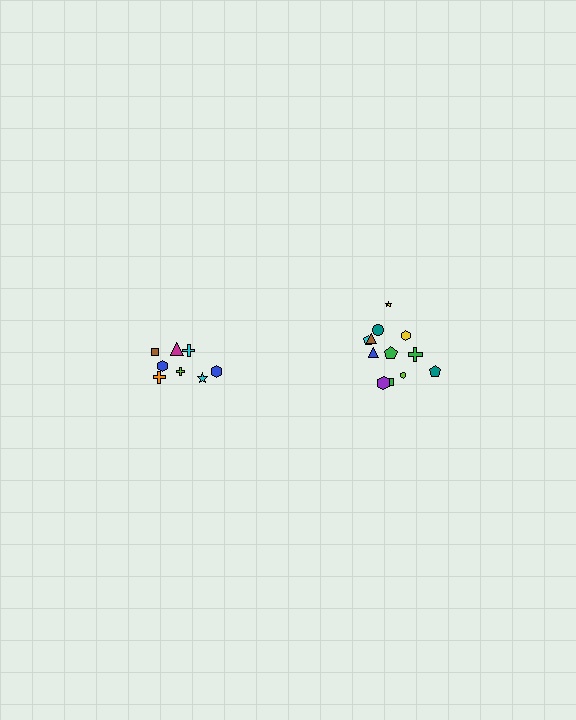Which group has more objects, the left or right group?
The right group.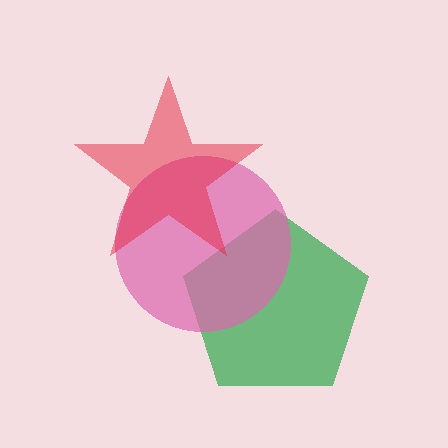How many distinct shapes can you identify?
There are 3 distinct shapes: a green pentagon, a pink circle, a red star.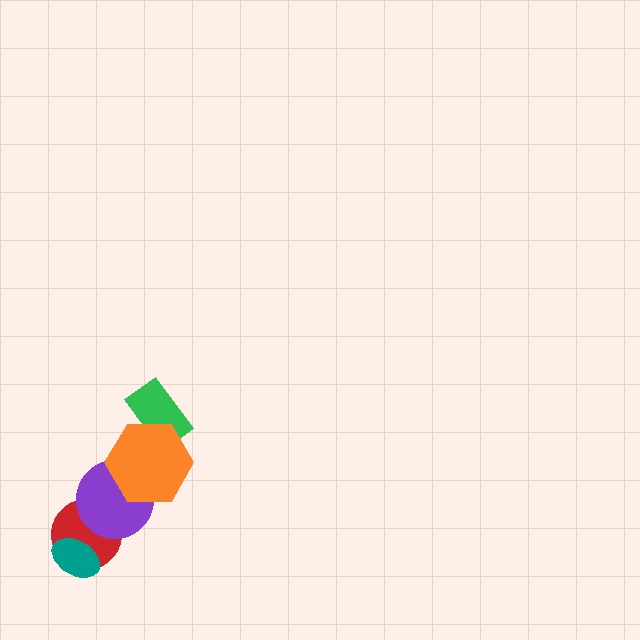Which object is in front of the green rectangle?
The orange hexagon is in front of the green rectangle.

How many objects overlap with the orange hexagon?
2 objects overlap with the orange hexagon.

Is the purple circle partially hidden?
Yes, it is partially covered by another shape.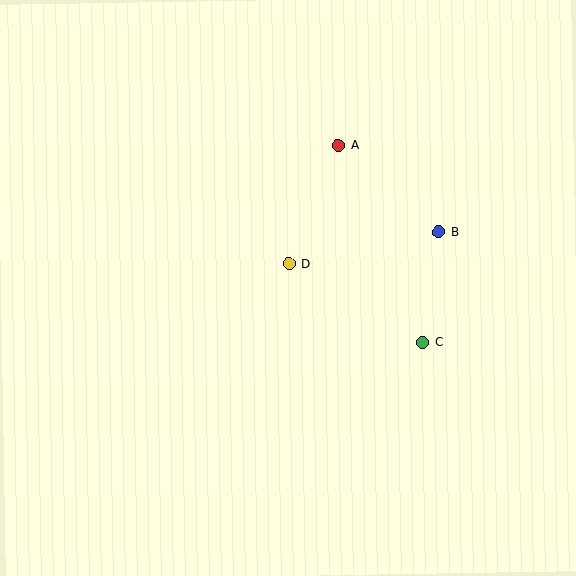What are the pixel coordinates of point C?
Point C is at (423, 342).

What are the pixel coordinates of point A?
Point A is at (338, 145).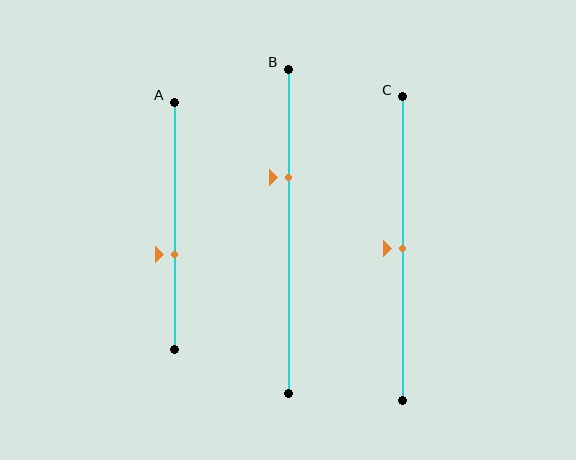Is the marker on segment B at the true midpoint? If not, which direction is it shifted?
No, the marker on segment B is shifted upward by about 17% of the segment length.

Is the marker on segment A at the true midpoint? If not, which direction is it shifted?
No, the marker on segment A is shifted downward by about 12% of the segment length.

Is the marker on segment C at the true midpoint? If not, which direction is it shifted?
Yes, the marker on segment C is at the true midpoint.